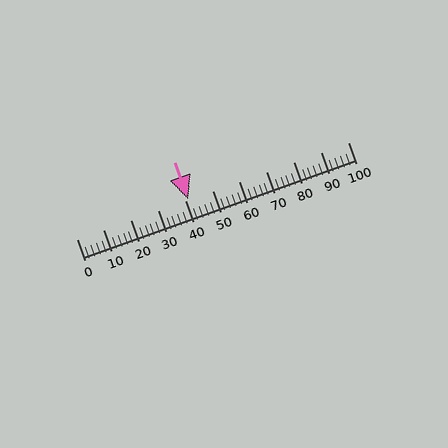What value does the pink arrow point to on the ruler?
The pink arrow points to approximately 41.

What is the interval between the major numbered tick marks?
The major tick marks are spaced 10 units apart.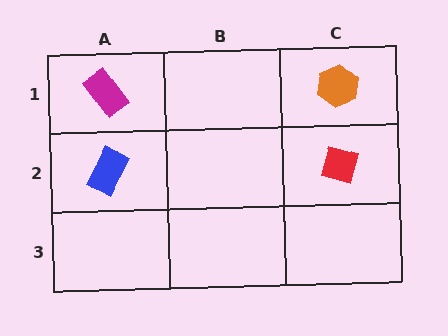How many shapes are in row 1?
2 shapes.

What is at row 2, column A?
A blue rectangle.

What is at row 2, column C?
A red square.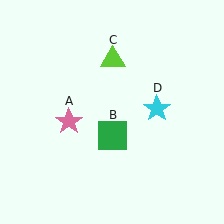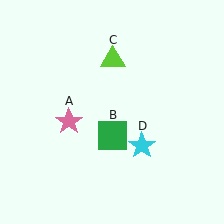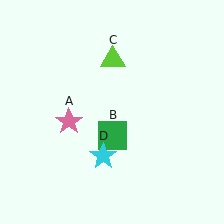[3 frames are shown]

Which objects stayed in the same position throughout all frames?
Pink star (object A) and green square (object B) and lime triangle (object C) remained stationary.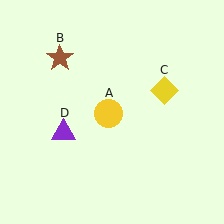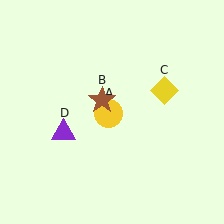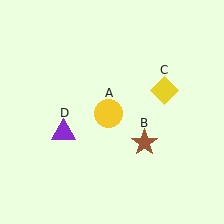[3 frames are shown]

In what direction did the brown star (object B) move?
The brown star (object B) moved down and to the right.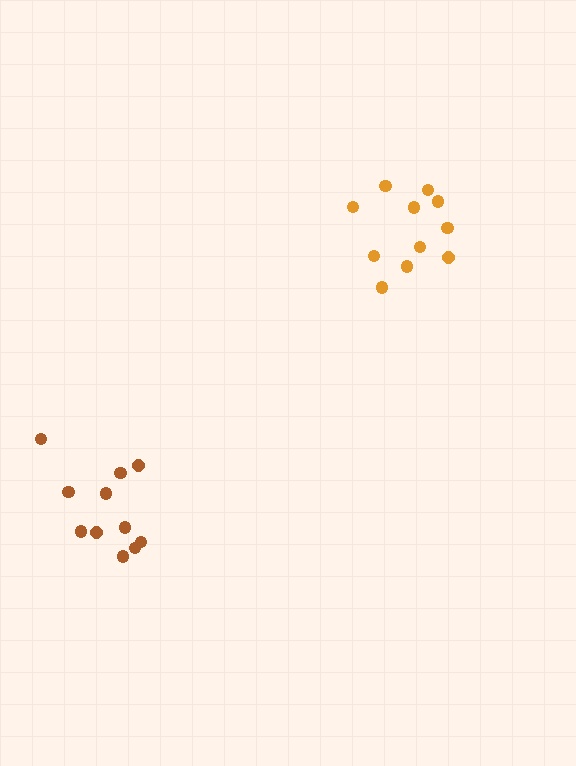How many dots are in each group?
Group 1: 11 dots, Group 2: 11 dots (22 total).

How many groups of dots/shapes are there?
There are 2 groups.